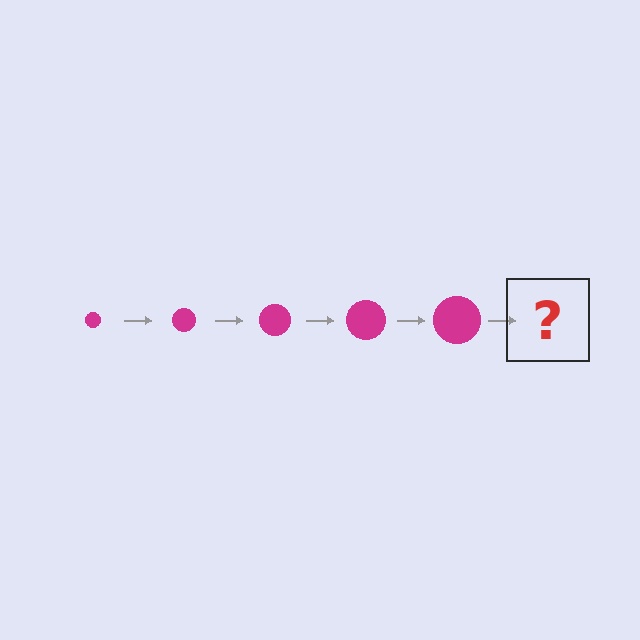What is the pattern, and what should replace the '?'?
The pattern is that the circle gets progressively larger each step. The '?' should be a magenta circle, larger than the previous one.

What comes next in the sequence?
The next element should be a magenta circle, larger than the previous one.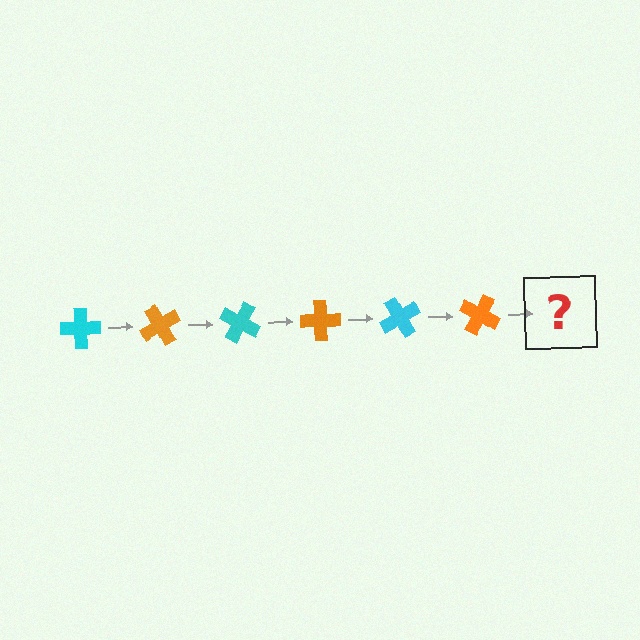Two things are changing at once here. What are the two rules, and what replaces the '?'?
The two rules are that it rotates 60 degrees each step and the color cycles through cyan and orange. The '?' should be a cyan cross, rotated 360 degrees from the start.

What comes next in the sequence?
The next element should be a cyan cross, rotated 360 degrees from the start.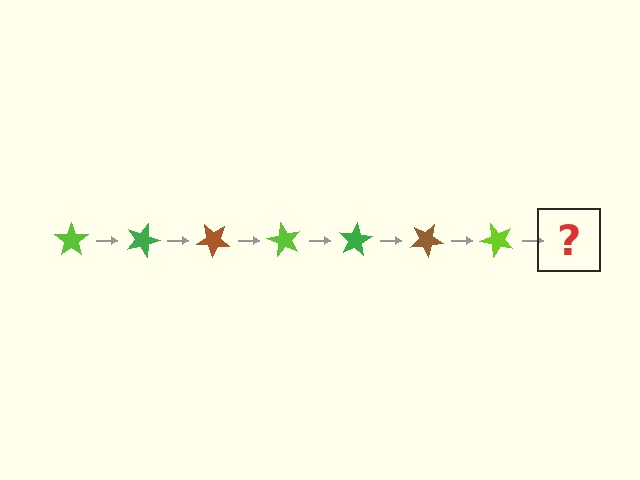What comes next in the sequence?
The next element should be a green star, rotated 140 degrees from the start.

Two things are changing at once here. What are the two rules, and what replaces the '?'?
The two rules are that it rotates 20 degrees each step and the color cycles through lime, green, and brown. The '?' should be a green star, rotated 140 degrees from the start.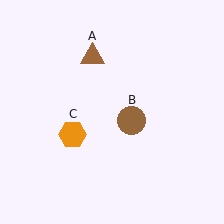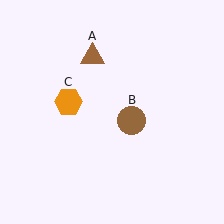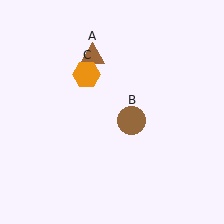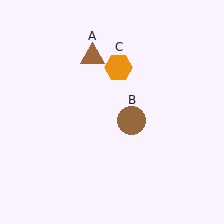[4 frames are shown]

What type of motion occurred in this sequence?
The orange hexagon (object C) rotated clockwise around the center of the scene.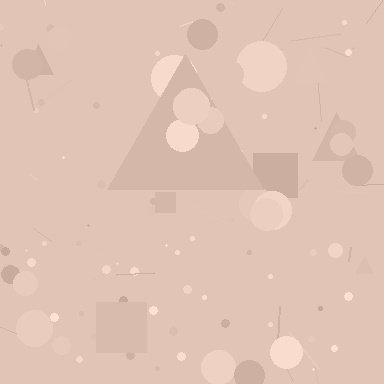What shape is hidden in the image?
A triangle is hidden in the image.